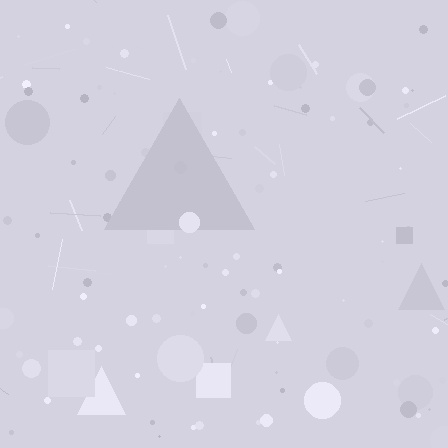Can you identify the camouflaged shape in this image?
The camouflaged shape is a triangle.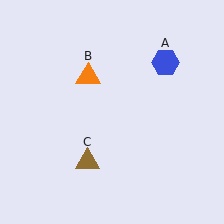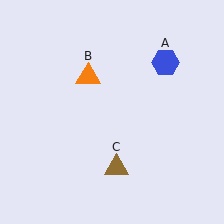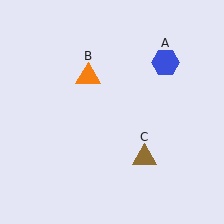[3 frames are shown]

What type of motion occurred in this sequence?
The brown triangle (object C) rotated counterclockwise around the center of the scene.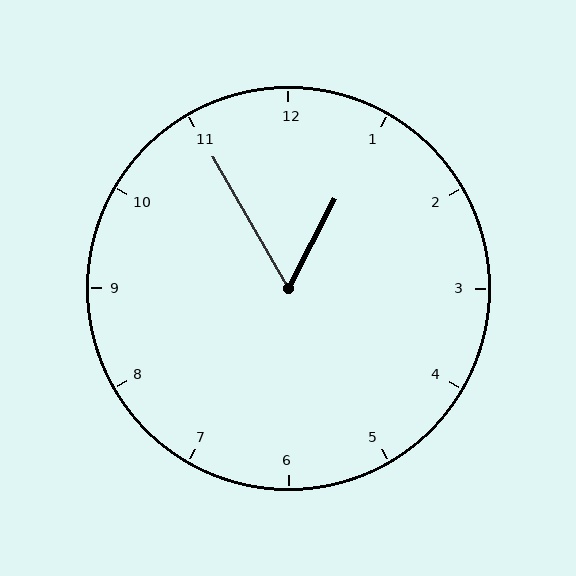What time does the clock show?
12:55.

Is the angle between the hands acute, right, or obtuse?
It is acute.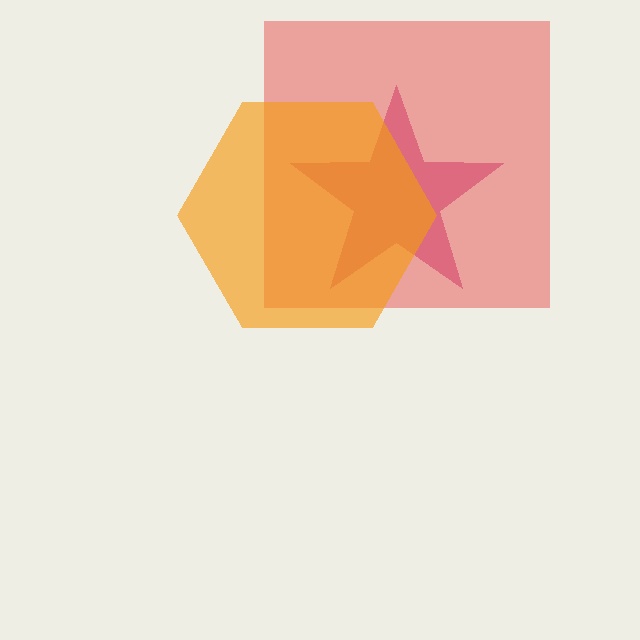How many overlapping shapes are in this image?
There are 3 overlapping shapes in the image.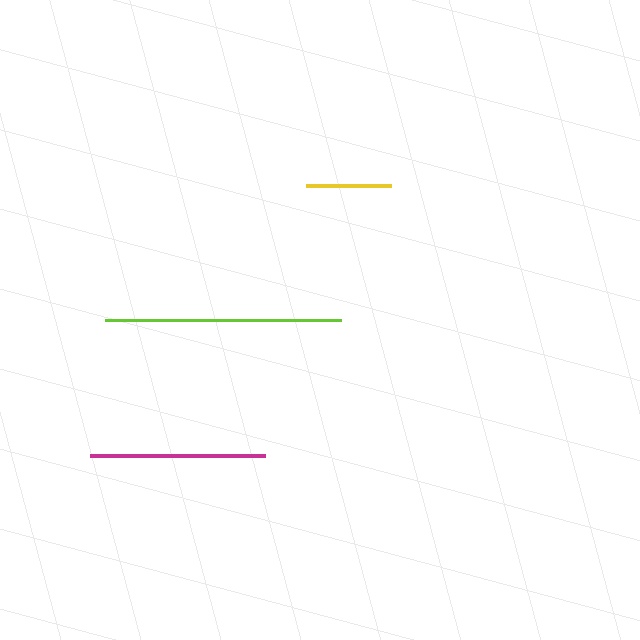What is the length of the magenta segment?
The magenta segment is approximately 174 pixels long.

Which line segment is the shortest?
The yellow line is the shortest at approximately 85 pixels.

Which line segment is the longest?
The lime line is the longest at approximately 236 pixels.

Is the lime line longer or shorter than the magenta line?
The lime line is longer than the magenta line.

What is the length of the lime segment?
The lime segment is approximately 236 pixels long.